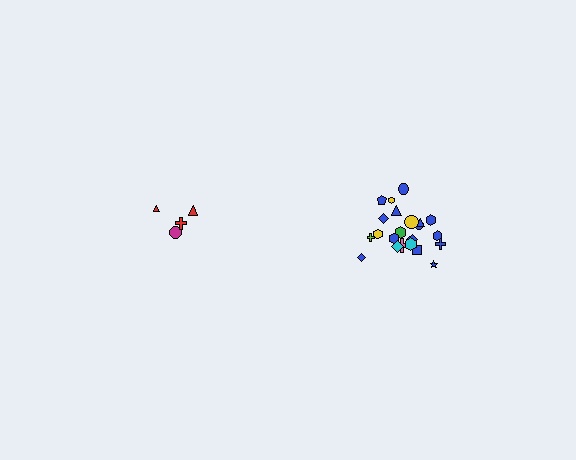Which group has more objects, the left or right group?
The right group.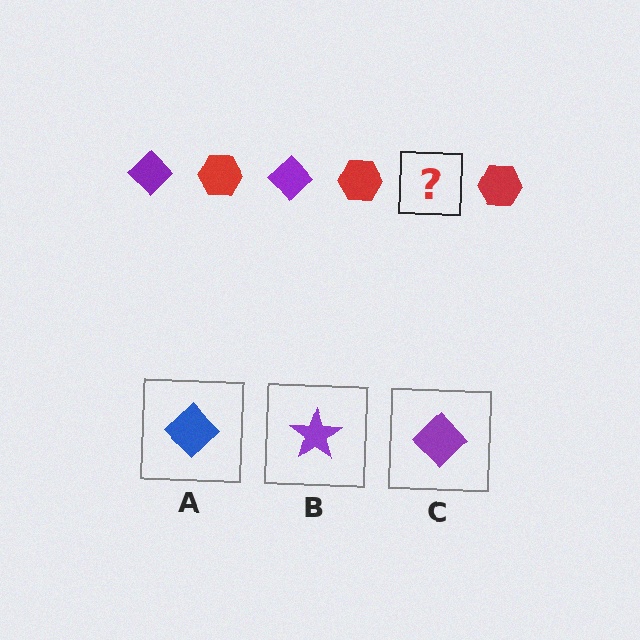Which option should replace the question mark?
Option C.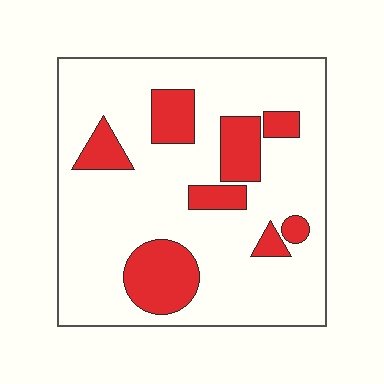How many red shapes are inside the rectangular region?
8.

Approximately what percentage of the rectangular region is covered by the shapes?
Approximately 20%.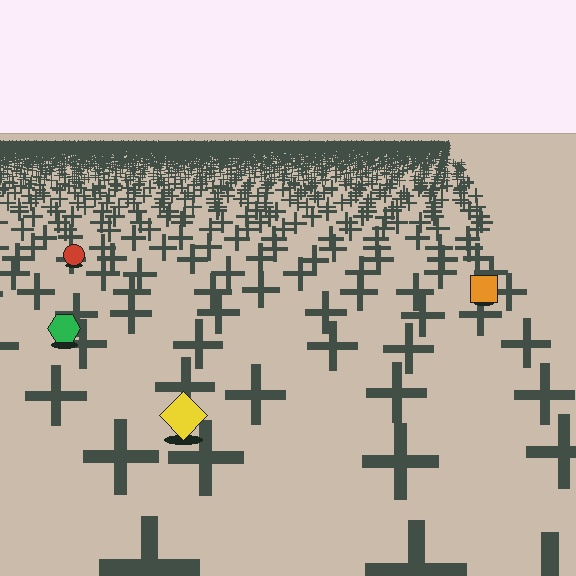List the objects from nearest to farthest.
From nearest to farthest: the yellow diamond, the green hexagon, the orange square, the red circle.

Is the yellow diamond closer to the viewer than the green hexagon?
Yes. The yellow diamond is closer — you can tell from the texture gradient: the ground texture is coarser near it.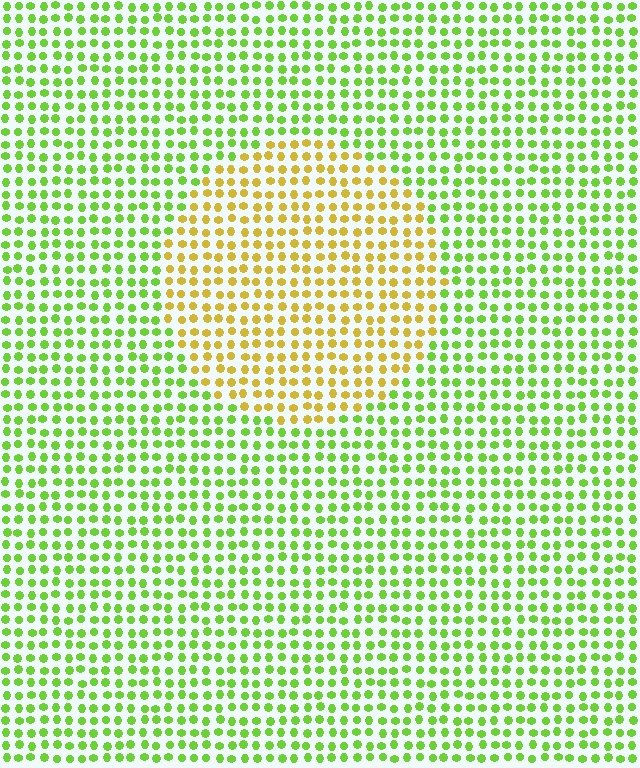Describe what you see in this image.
The image is filled with small lime elements in a uniform arrangement. A circle-shaped region is visible where the elements are tinted to a slightly different hue, forming a subtle color boundary.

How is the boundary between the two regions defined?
The boundary is defined purely by a slight shift in hue (about 50 degrees). Spacing, size, and orientation are identical on both sides.